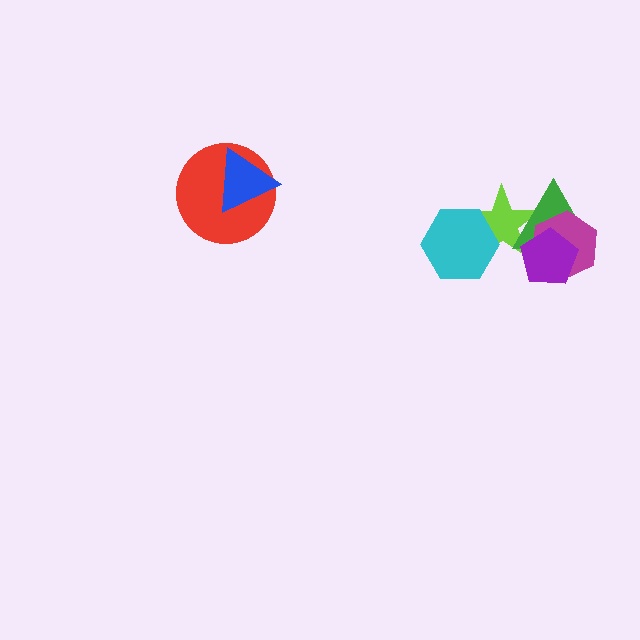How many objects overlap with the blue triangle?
1 object overlaps with the blue triangle.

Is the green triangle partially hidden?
Yes, it is partially covered by another shape.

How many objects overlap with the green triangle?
3 objects overlap with the green triangle.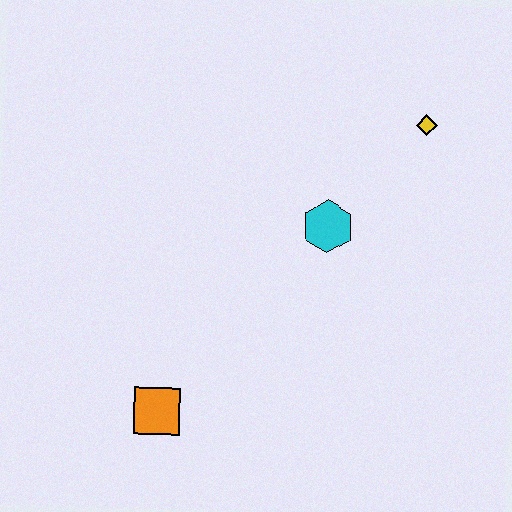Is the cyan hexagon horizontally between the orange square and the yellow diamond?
Yes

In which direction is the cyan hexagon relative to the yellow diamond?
The cyan hexagon is below the yellow diamond.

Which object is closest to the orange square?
The cyan hexagon is closest to the orange square.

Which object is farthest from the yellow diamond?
The orange square is farthest from the yellow diamond.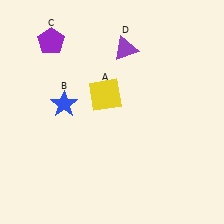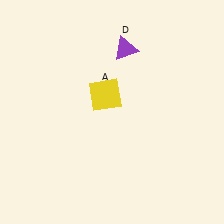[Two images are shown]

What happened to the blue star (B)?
The blue star (B) was removed in Image 2. It was in the top-left area of Image 1.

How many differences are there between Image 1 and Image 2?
There are 2 differences between the two images.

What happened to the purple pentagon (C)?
The purple pentagon (C) was removed in Image 2. It was in the top-left area of Image 1.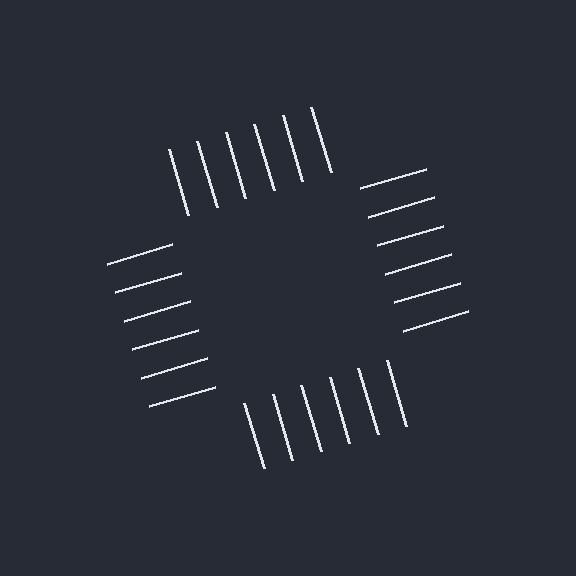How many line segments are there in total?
24 — 6 along each of the 4 edges.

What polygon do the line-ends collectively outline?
An illusory square — the line segments terminate on its edges but no continuous stroke is drawn.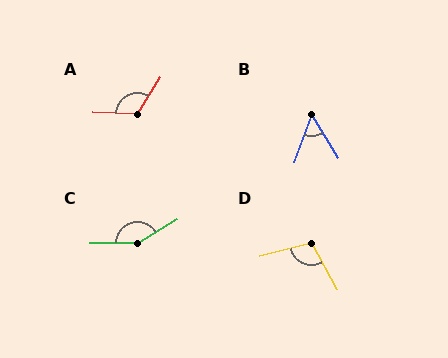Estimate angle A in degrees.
Approximately 119 degrees.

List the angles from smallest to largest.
B (51°), D (105°), A (119°), C (147°).